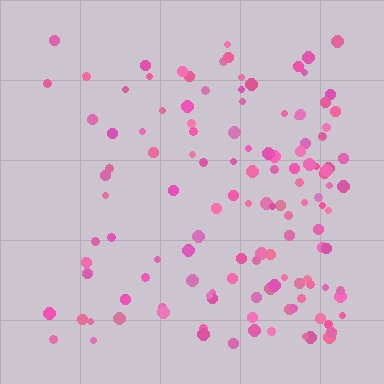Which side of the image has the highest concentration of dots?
The right.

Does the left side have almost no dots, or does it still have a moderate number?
Still a moderate number, just noticeably fewer than the right.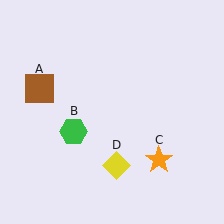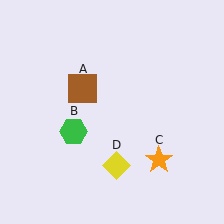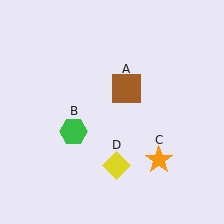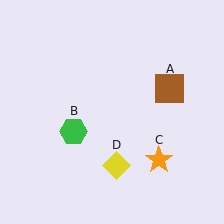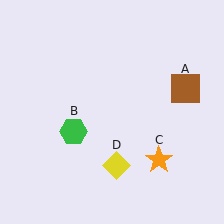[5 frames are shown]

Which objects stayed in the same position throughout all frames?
Green hexagon (object B) and orange star (object C) and yellow diamond (object D) remained stationary.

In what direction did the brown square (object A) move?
The brown square (object A) moved right.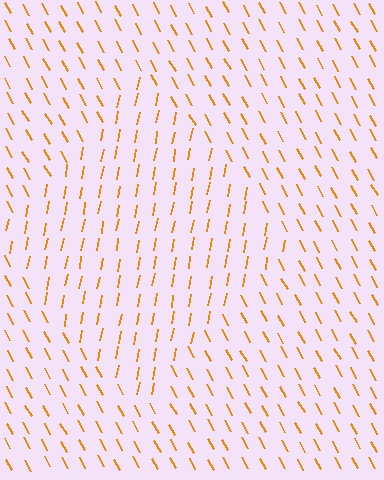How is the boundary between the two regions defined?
The boundary is defined purely by a change in line orientation (approximately 40 degrees difference). All lines are the same color and thickness.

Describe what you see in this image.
The image is filled with small orange line segments. A diamond region in the image has lines oriented differently from the surrounding lines, creating a visible texture boundary.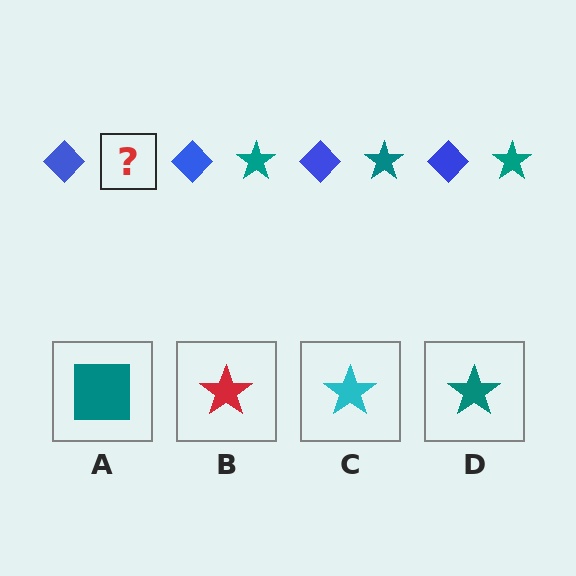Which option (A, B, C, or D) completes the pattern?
D.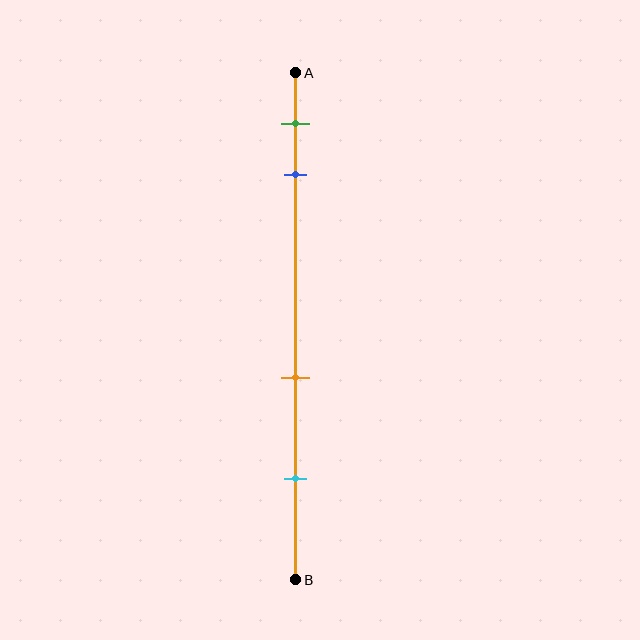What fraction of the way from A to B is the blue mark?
The blue mark is approximately 20% (0.2) of the way from A to B.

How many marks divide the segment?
There are 4 marks dividing the segment.